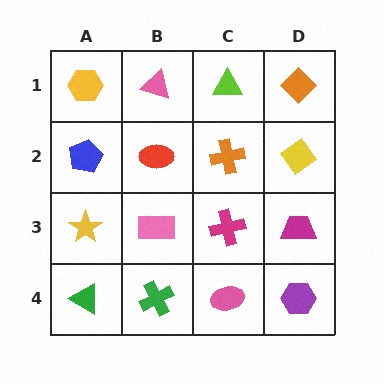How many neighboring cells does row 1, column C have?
3.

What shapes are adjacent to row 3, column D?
A yellow diamond (row 2, column D), a purple hexagon (row 4, column D), a magenta cross (row 3, column C).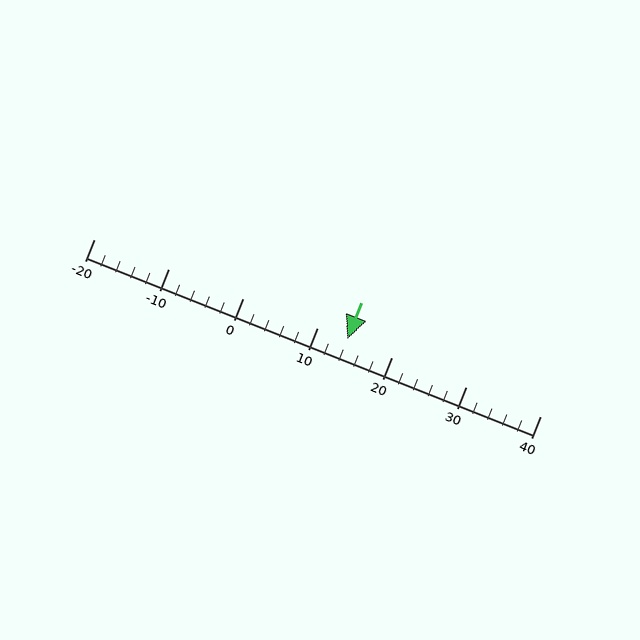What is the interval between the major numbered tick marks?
The major tick marks are spaced 10 units apart.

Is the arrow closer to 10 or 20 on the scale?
The arrow is closer to 10.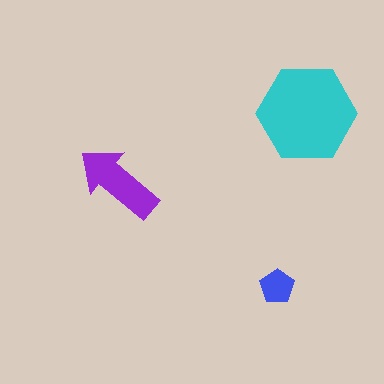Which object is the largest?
The cyan hexagon.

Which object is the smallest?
The blue pentagon.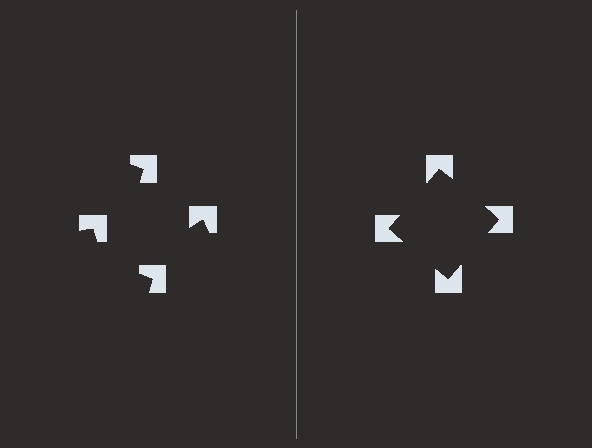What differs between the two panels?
The notched squares are positioned identically on both sides; only the wedge orientations differ. On the right they align to a square; on the left they are misaligned.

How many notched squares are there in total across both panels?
8 — 4 on each side.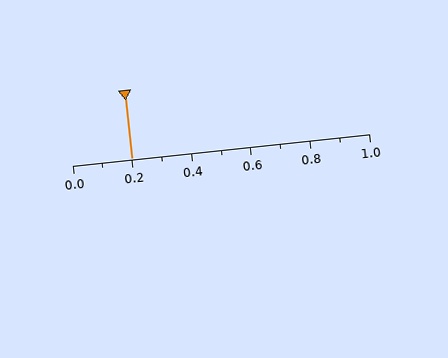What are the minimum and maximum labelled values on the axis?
The axis runs from 0.0 to 1.0.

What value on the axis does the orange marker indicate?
The marker indicates approximately 0.2.